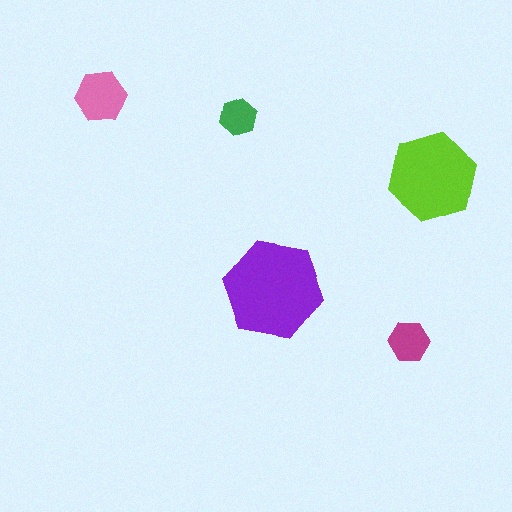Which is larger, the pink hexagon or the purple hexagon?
The purple one.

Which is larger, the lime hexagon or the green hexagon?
The lime one.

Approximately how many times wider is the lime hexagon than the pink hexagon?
About 1.5 times wider.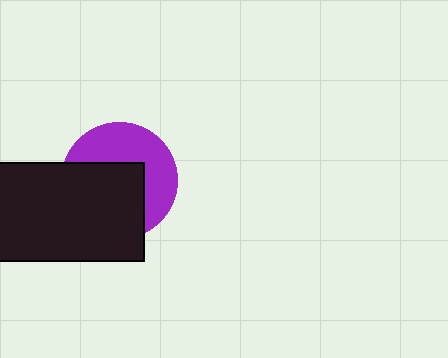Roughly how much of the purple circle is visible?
About half of it is visible (roughly 46%).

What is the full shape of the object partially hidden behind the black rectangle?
The partially hidden object is a purple circle.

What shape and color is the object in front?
The object in front is a black rectangle.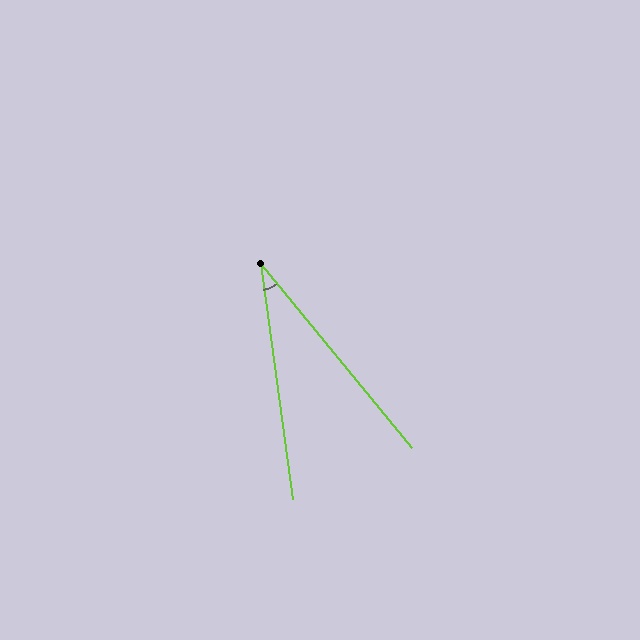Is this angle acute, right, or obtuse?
It is acute.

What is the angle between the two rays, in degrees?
Approximately 32 degrees.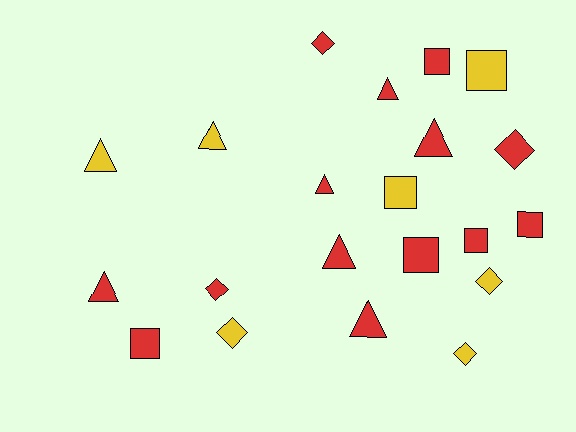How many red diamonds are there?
There are 3 red diamonds.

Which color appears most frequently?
Red, with 14 objects.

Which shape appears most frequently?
Triangle, with 8 objects.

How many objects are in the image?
There are 21 objects.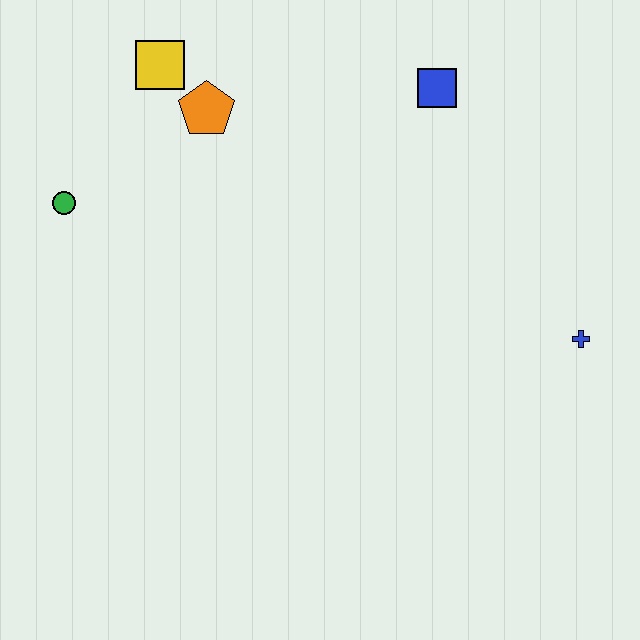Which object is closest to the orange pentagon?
The yellow square is closest to the orange pentagon.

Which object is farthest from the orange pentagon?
The blue cross is farthest from the orange pentagon.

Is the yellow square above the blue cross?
Yes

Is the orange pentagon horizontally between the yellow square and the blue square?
Yes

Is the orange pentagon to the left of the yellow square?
No